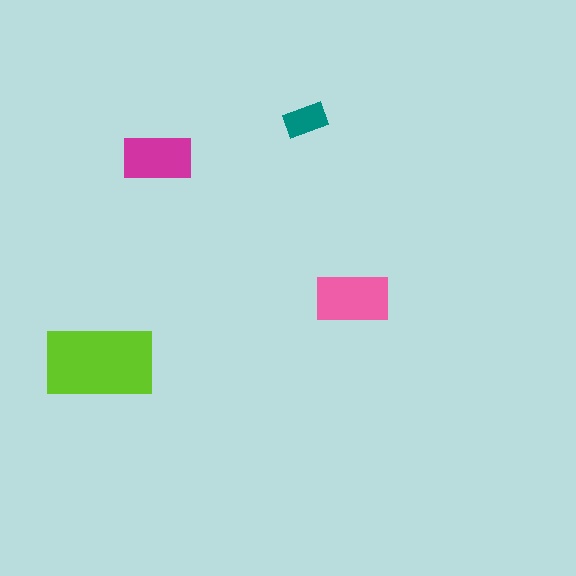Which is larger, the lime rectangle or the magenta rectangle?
The lime one.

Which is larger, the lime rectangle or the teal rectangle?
The lime one.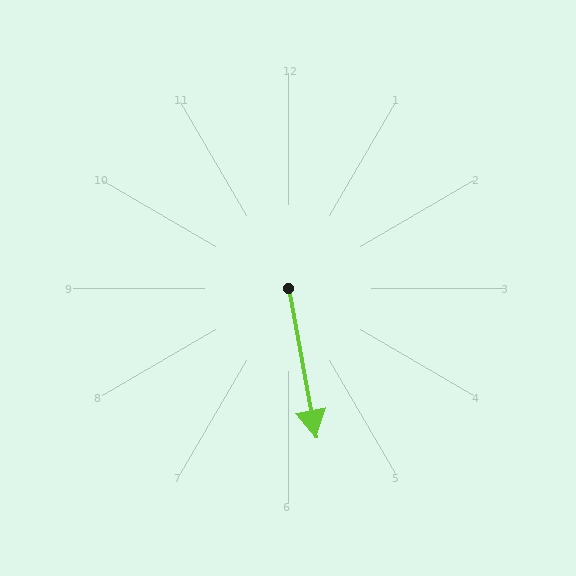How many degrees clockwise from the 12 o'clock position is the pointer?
Approximately 169 degrees.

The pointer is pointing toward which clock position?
Roughly 6 o'clock.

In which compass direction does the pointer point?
South.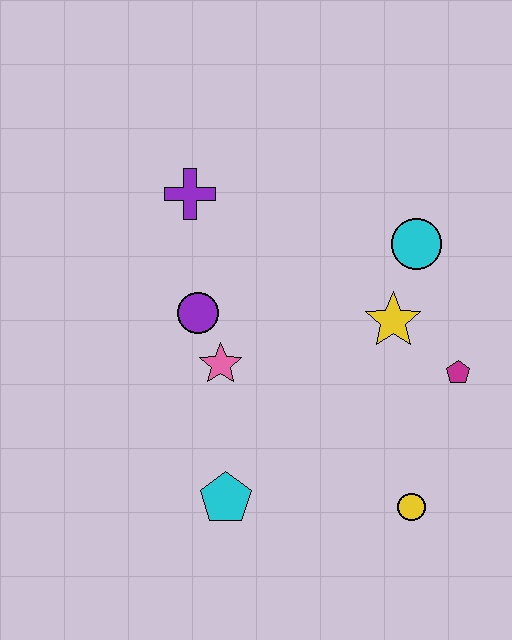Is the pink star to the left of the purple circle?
No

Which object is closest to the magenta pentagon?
The yellow star is closest to the magenta pentagon.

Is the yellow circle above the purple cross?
No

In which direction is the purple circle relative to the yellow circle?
The purple circle is to the left of the yellow circle.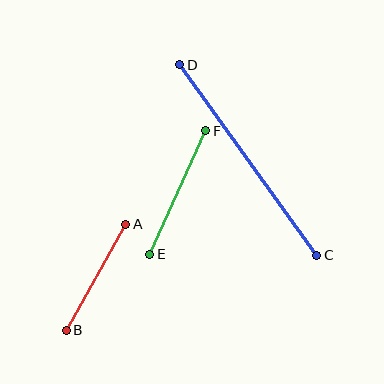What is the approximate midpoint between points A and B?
The midpoint is at approximately (96, 277) pixels.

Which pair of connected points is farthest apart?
Points C and D are farthest apart.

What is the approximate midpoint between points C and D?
The midpoint is at approximately (248, 160) pixels.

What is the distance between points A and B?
The distance is approximately 121 pixels.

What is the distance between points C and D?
The distance is approximately 235 pixels.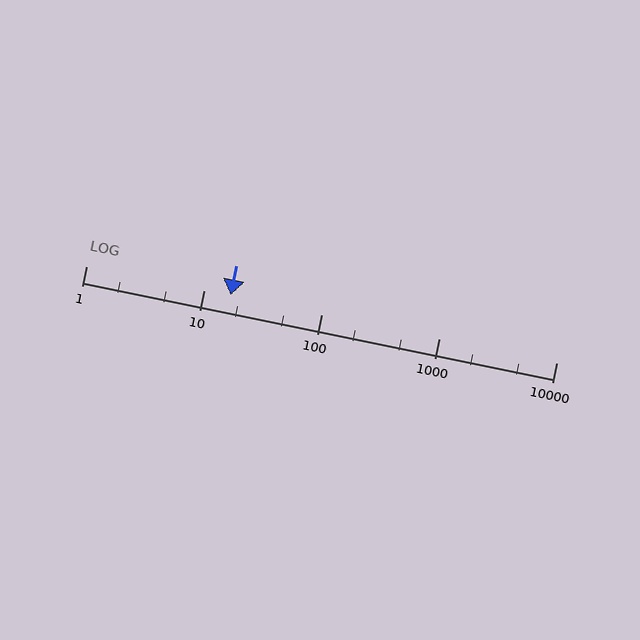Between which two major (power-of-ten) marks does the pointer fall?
The pointer is between 10 and 100.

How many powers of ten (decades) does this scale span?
The scale spans 4 decades, from 1 to 10000.